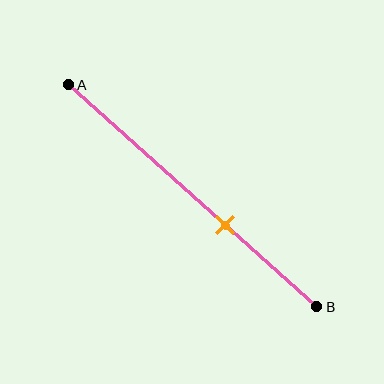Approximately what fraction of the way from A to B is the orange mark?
The orange mark is approximately 65% of the way from A to B.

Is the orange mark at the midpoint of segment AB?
No, the mark is at about 65% from A, not at the 50% midpoint.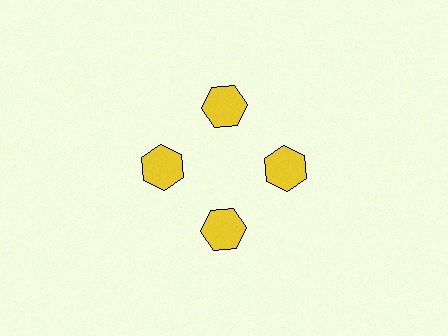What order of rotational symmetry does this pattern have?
This pattern has 4-fold rotational symmetry.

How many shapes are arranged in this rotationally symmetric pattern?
There are 4 shapes, arranged in 4 groups of 1.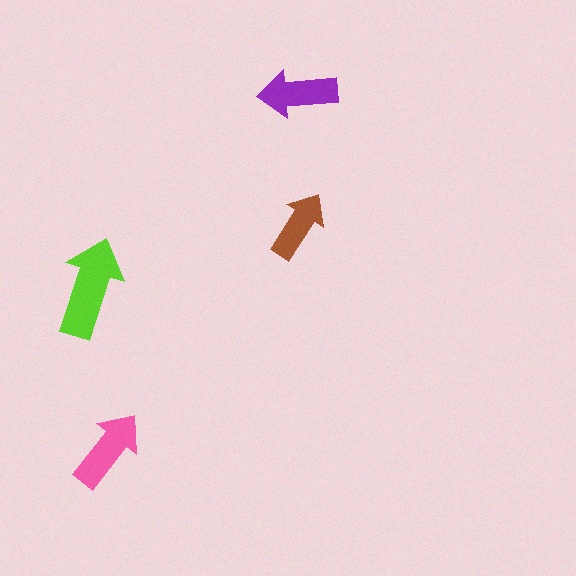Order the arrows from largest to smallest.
the lime one, the pink one, the purple one, the brown one.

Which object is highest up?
The purple arrow is topmost.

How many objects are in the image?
There are 4 objects in the image.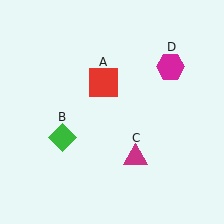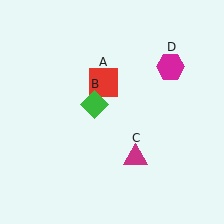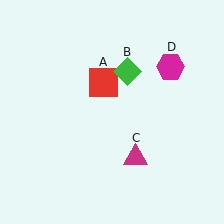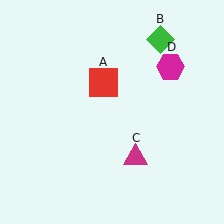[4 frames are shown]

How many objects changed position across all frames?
1 object changed position: green diamond (object B).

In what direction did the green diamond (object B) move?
The green diamond (object B) moved up and to the right.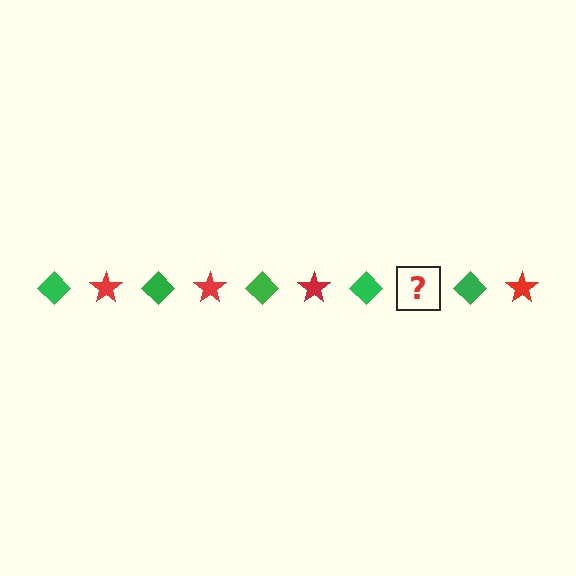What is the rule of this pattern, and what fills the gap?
The rule is that the pattern alternates between green diamond and red star. The gap should be filled with a red star.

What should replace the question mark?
The question mark should be replaced with a red star.